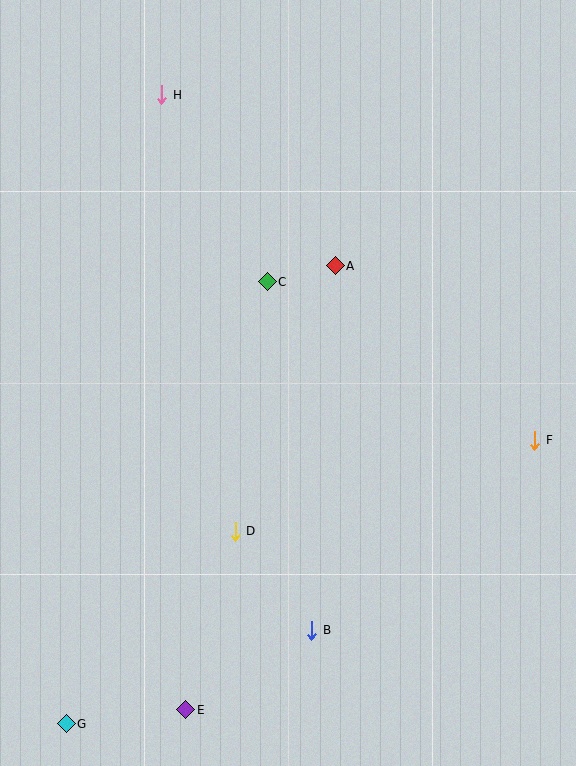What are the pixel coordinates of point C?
Point C is at (267, 282).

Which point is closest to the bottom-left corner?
Point G is closest to the bottom-left corner.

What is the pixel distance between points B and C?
The distance between B and C is 351 pixels.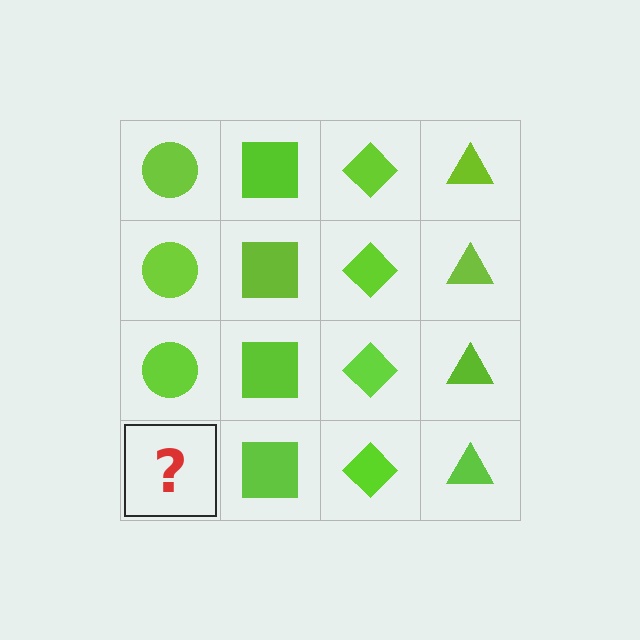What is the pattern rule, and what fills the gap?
The rule is that each column has a consistent shape. The gap should be filled with a lime circle.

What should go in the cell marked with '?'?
The missing cell should contain a lime circle.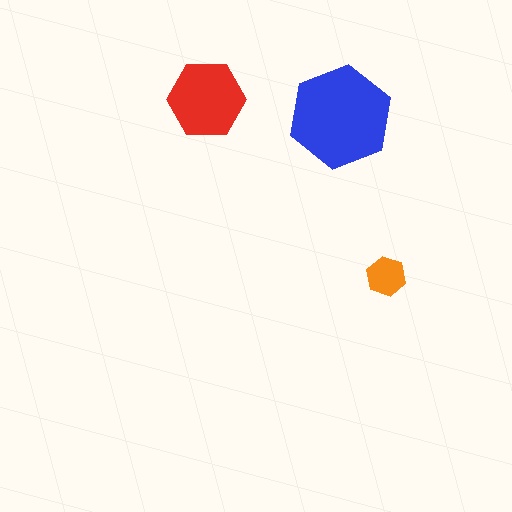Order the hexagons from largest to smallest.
the blue one, the red one, the orange one.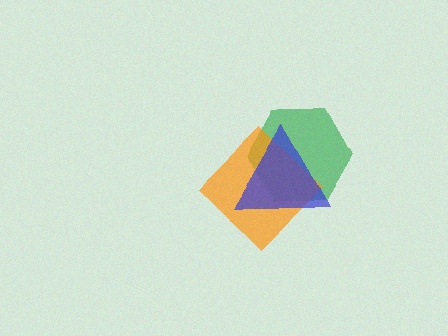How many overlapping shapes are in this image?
There are 3 overlapping shapes in the image.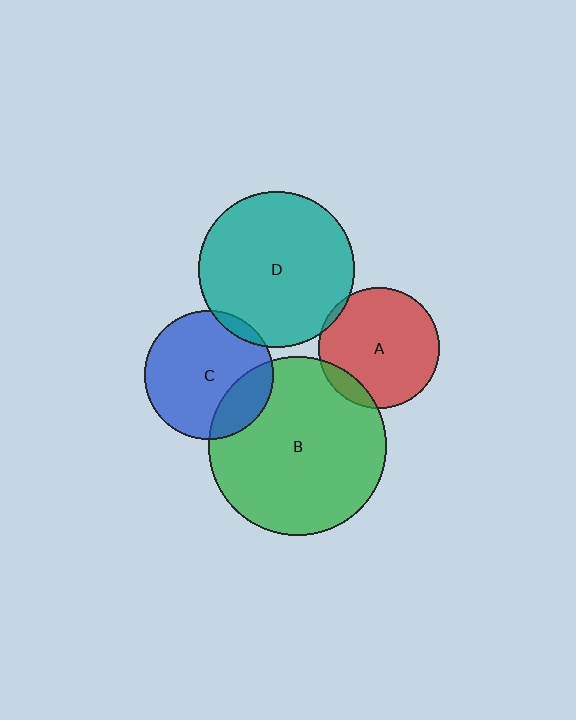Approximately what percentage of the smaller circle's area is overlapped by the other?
Approximately 20%.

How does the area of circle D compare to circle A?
Approximately 1.7 times.